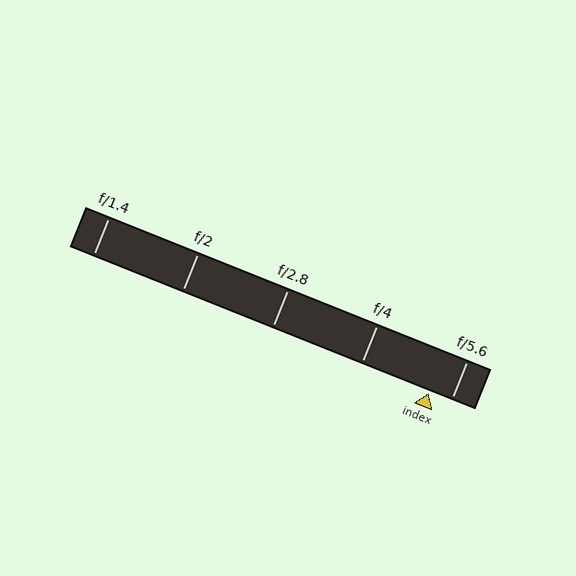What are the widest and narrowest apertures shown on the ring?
The widest aperture shown is f/1.4 and the narrowest is f/5.6.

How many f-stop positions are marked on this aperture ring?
There are 5 f-stop positions marked.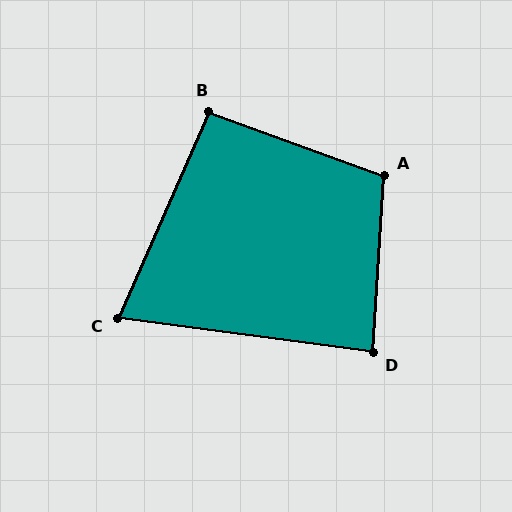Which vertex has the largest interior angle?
A, at approximately 106 degrees.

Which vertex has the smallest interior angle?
C, at approximately 74 degrees.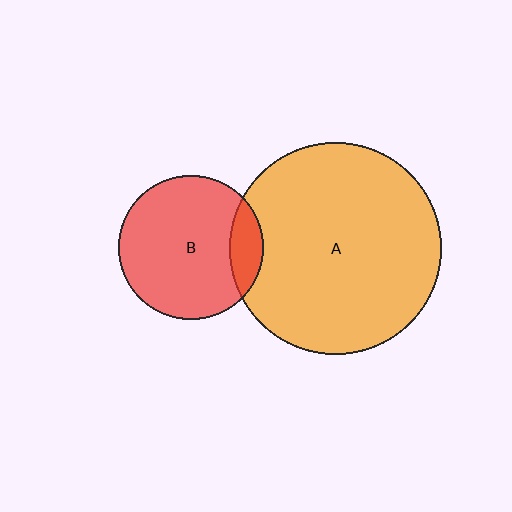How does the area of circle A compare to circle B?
Approximately 2.2 times.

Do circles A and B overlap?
Yes.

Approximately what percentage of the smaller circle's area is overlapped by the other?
Approximately 15%.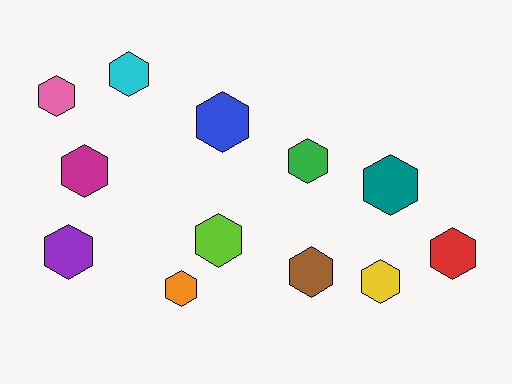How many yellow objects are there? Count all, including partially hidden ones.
There is 1 yellow object.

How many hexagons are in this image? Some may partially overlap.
There are 12 hexagons.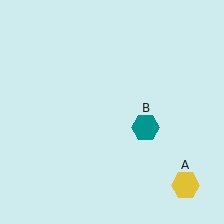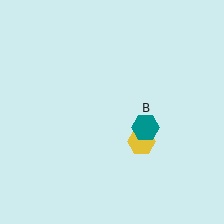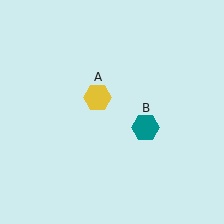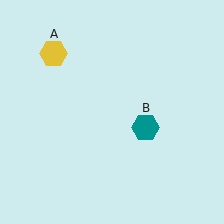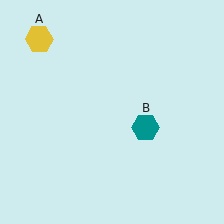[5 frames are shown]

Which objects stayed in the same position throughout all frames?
Teal hexagon (object B) remained stationary.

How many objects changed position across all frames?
1 object changed position: yellow hexagon (object A).